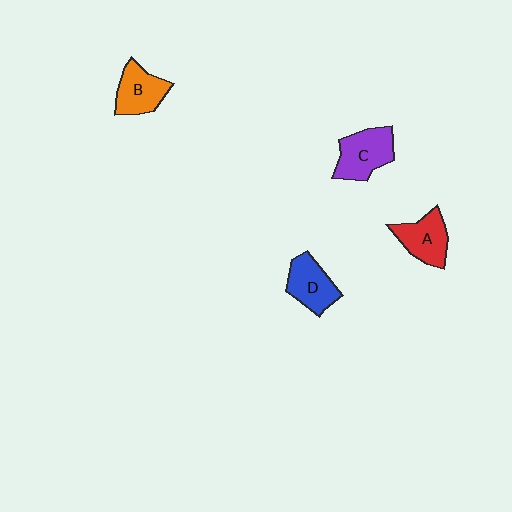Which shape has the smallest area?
Shape D (blue).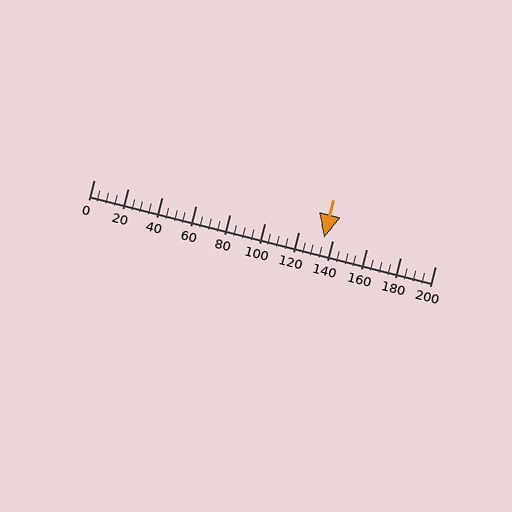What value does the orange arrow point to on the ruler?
The orange arrow points to approximately 135.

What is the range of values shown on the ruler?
The ruler shows values from 0 to 200.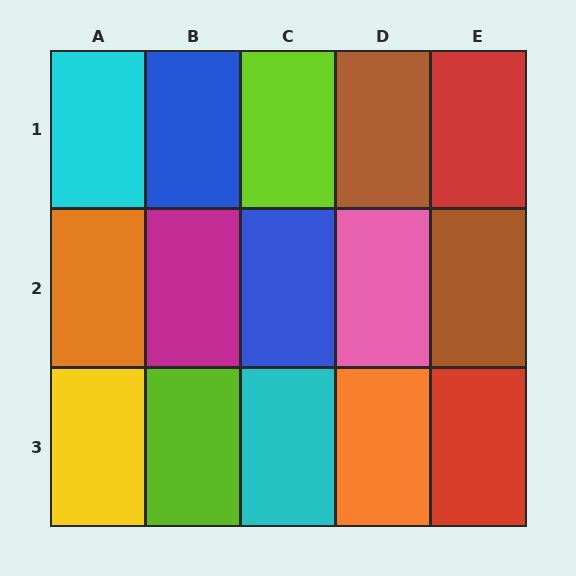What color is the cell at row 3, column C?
Cyan.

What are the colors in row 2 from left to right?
Orange, magenta, blue, pink, brown.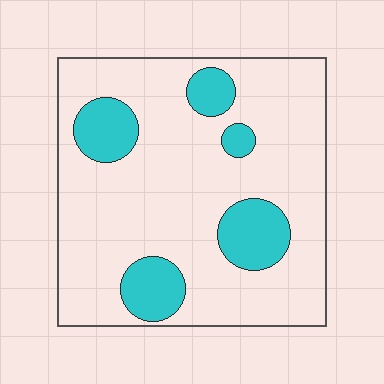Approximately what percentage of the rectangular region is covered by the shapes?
Approximately 20%.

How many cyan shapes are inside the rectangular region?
5.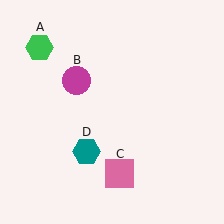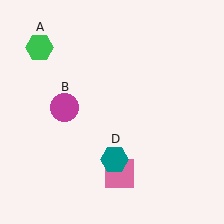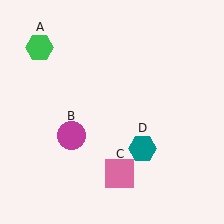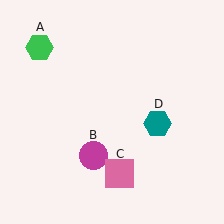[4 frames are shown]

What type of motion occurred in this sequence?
The magenta circle (object B), teal hexagon (object D) rotated counterclockwise around the center of the scene.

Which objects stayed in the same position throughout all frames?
Green hexagon (object A) and pink square (object C) remained stationary.